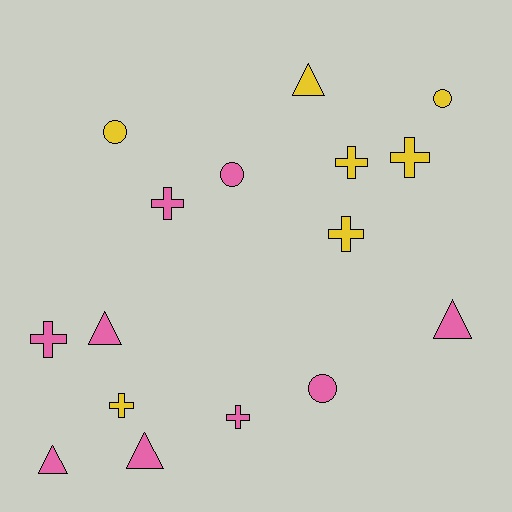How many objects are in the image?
There are 16 objects.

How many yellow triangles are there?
There is 1 yellow triangle.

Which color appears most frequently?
Pink, with 9 objects.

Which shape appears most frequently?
Cross, with 7 objects.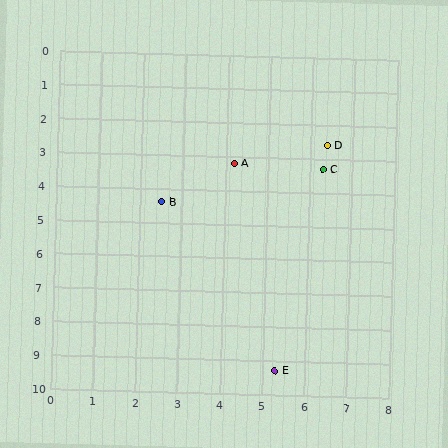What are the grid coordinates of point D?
Point D is at approximately (6.4, 2.6).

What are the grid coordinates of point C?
Point C is at approximately (6.3, 3.3).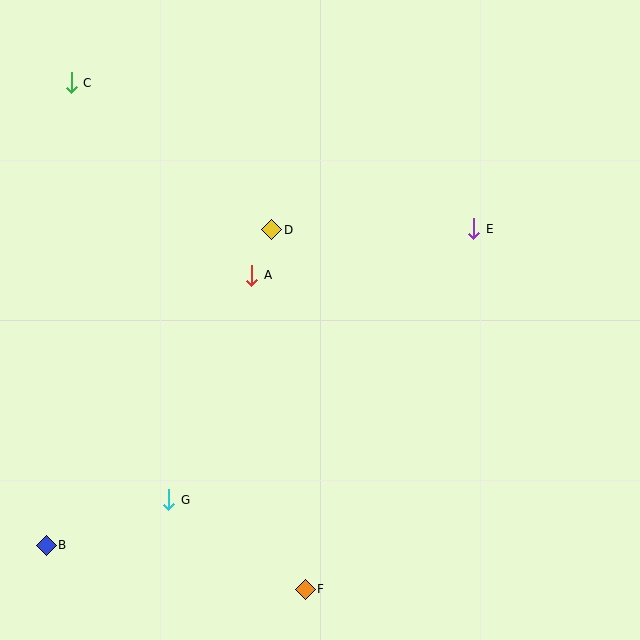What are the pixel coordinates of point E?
Point E is at (474, 229).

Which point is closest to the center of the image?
Point A at (252, 275) is closest to the center.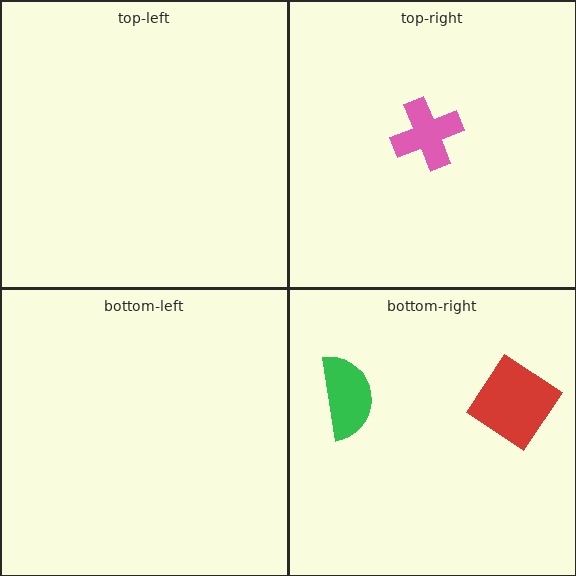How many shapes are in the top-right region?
1.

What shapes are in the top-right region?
The pink cross.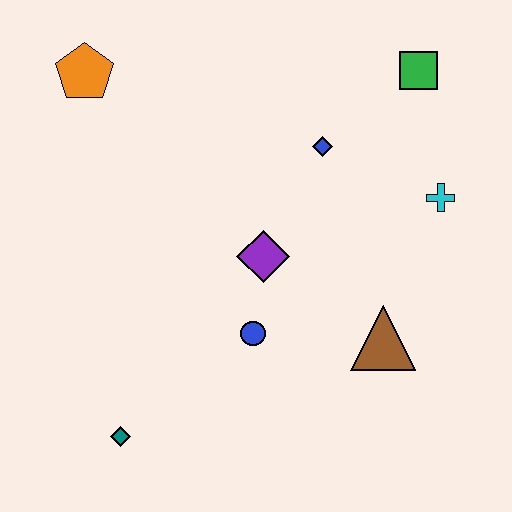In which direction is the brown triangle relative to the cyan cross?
The brown triangle is below the cyan cross.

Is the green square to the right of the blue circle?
Yes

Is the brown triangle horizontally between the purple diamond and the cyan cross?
Yes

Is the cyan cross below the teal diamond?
No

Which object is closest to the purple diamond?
The blue circle is closest to the purple diamond.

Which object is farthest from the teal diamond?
The green square is farthest from the teal diamond.